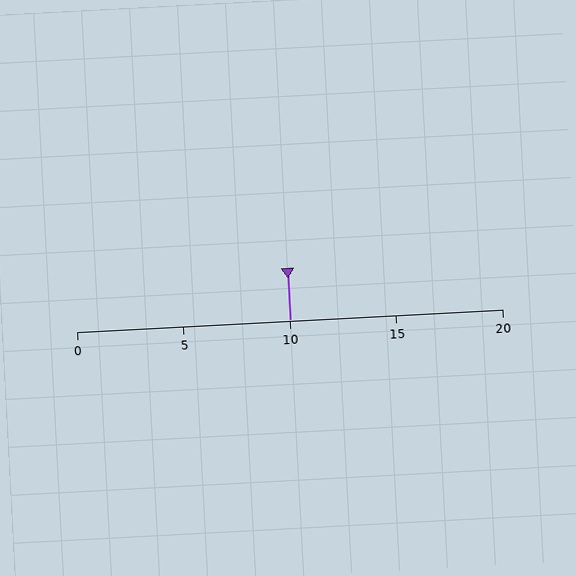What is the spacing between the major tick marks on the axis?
The major ticks are spaced 5 apart.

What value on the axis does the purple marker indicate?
The marker indicates approximately 10.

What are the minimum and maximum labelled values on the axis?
The axis runs from 0 to 20.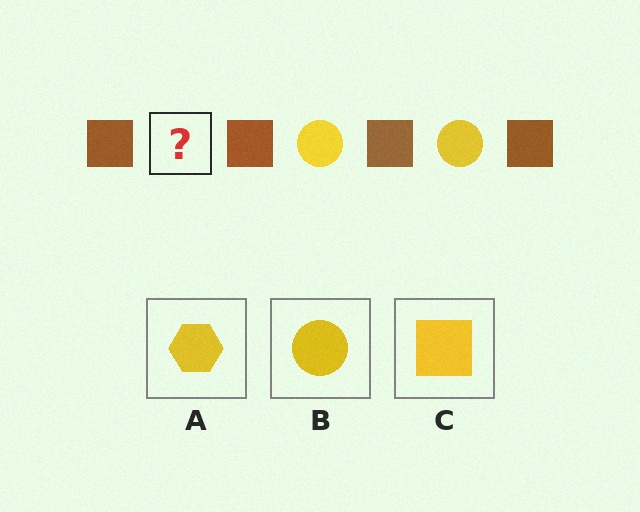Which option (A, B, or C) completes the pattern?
B.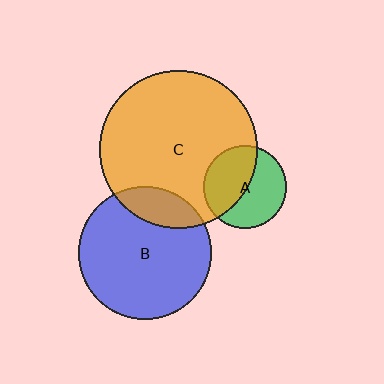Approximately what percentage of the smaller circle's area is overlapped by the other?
Approximately 15%.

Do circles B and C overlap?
Yes.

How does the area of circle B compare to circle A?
Approximately 2.6 times.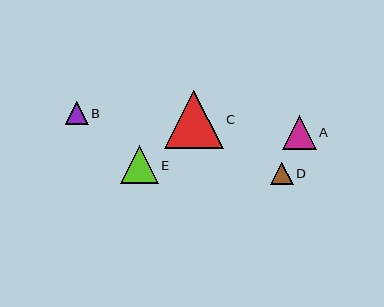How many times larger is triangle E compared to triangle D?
Triangle E is approximately 1.6 times the size of triangle D.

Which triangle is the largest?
Triangle C is the largest with a size of approximately 58 pixels.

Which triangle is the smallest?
Triangle D is the smallest with a size of approximately 23 pixels.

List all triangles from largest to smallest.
From largest to smallest: C, E, A, B, D.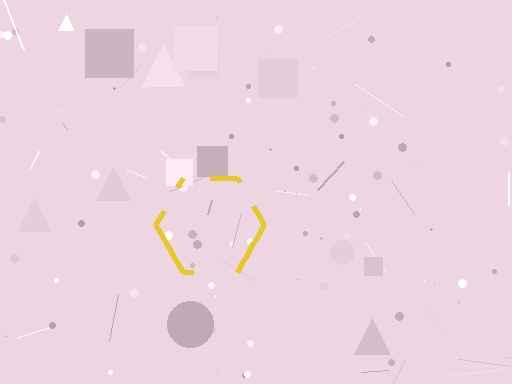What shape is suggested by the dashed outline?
The dashed outline suggests a hexagon.